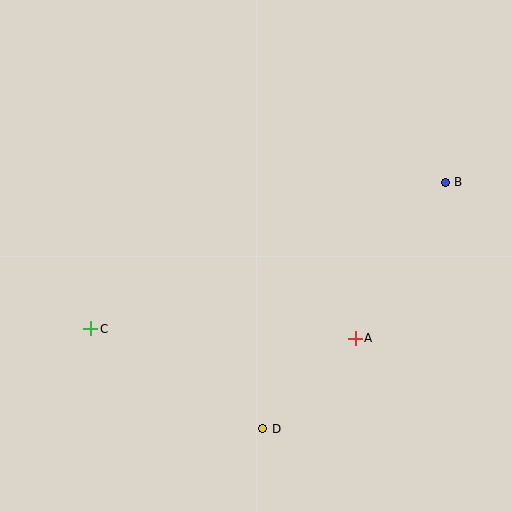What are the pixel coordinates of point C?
Point C is at (91, 329).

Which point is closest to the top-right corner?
Point B is closest to the top-right corner.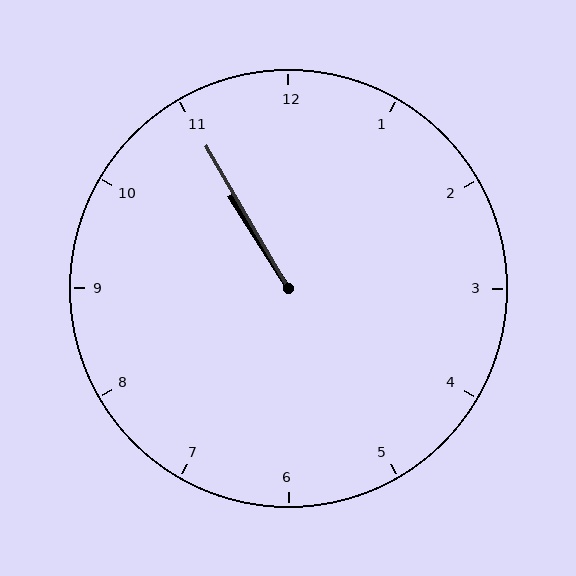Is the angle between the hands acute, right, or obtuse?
It is acute.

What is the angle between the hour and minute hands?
Approximately 2 degrees.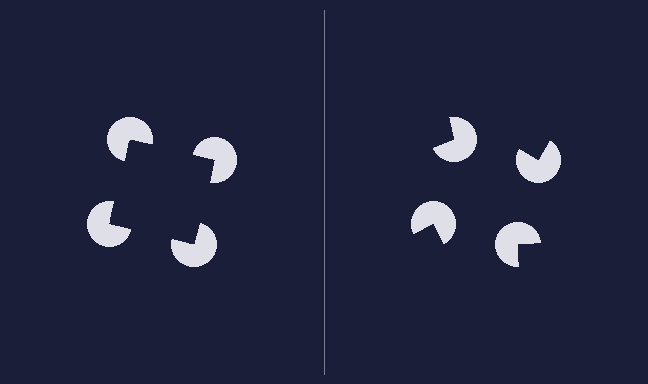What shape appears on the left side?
An illusory square.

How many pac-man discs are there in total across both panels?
8 — 4 on each side.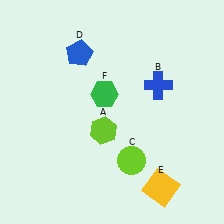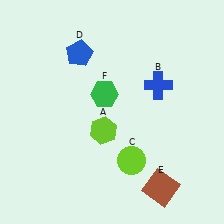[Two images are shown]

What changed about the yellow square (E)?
In Image 1, E is yellow. In Image 2, it changed to brown.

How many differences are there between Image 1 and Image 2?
There is 1 difference between the two images.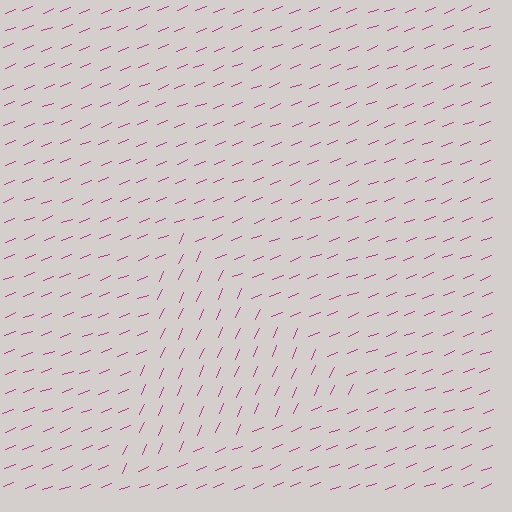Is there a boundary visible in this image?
Yes, there is a texture boundary formed by a change in line orientation.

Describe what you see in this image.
The image is filled with small magenta line segments. A triangle region in the image has lines oriented differently from the surrounding lines, creating a visible texture boundary.